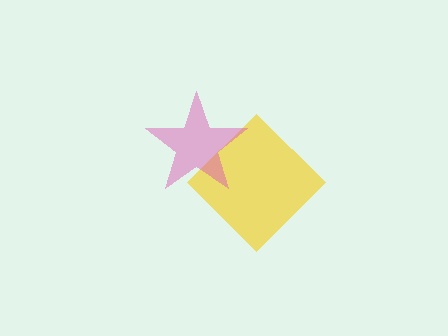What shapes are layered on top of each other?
The layered shapes are: a yellow diamond, a pink star.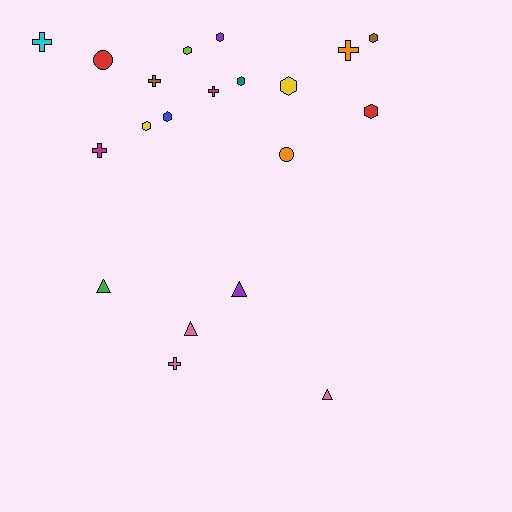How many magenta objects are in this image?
There are 2 magenta objects.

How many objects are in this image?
There are 20 objects.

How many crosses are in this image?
There are 6 crosses.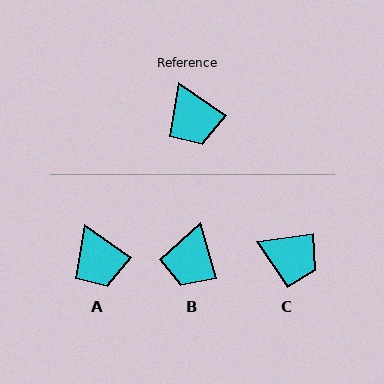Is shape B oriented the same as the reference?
No, it is off by about 38 degrees.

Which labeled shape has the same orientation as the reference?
A.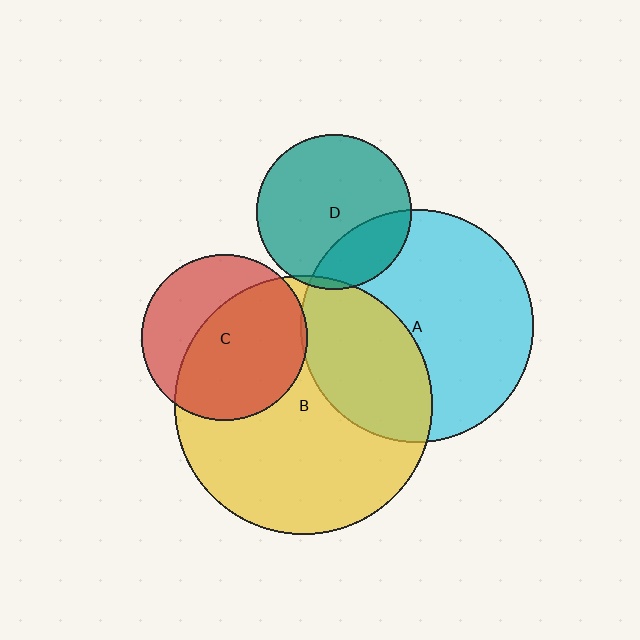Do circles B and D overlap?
Yes.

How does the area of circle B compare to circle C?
Approximately 2.4 times.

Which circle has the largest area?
Circle B (yellow).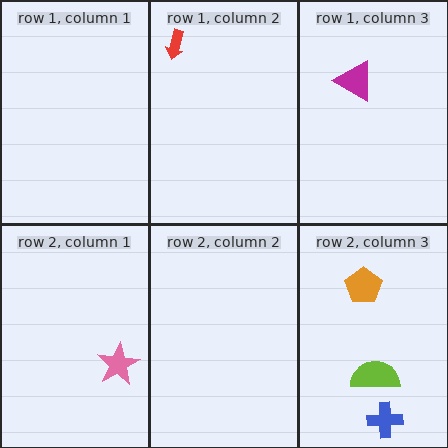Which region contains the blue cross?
The row 2, column 3 region.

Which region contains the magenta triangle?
The row 1, column 3 region.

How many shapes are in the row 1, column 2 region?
1.